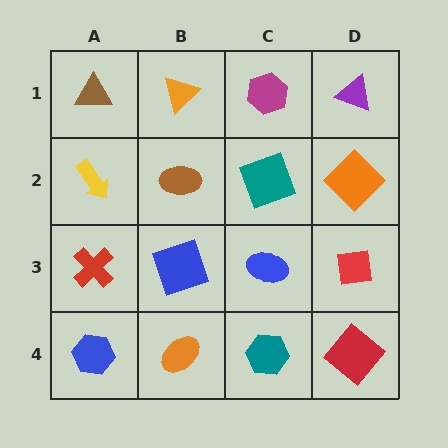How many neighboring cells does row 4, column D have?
2.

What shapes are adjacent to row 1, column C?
A teal square (row 2, column C), an orange triangle (row 1, column B), a purple triangle (row 1, column D).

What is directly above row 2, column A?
A brown triangle.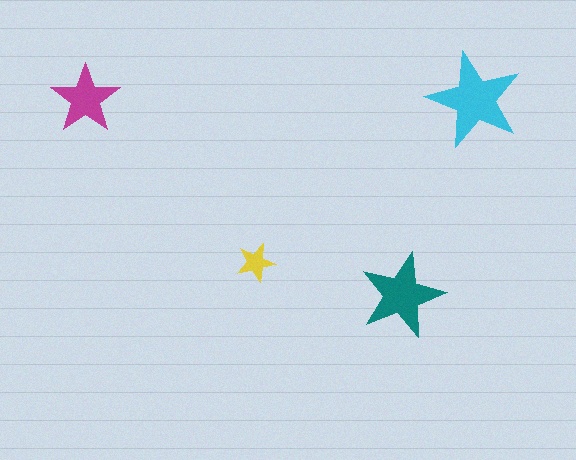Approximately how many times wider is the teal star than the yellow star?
About 2 times wider.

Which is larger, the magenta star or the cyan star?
The cyan one.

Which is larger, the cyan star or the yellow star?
The cyan one.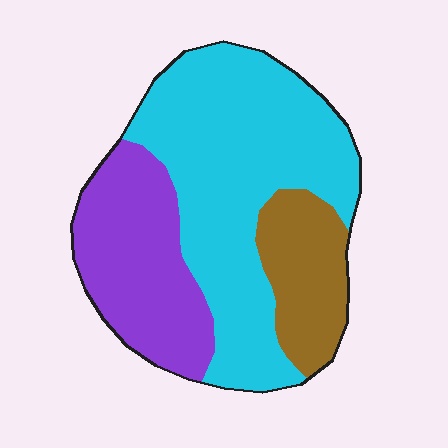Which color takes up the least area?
Brown, at roughly 15%.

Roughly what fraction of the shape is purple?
Purple takes up between a quarter and a half of the shape.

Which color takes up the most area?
Cyan, at roughly 55%.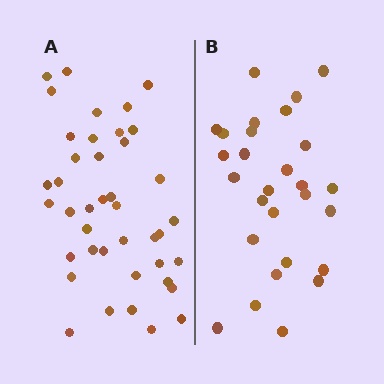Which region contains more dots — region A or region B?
Region A (the left region) has more dots.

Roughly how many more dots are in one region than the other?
Region A has approximately 15 more dots than region B.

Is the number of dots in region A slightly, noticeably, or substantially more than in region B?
Region A has substantially more. The ratio is roughly 1.5 to 1.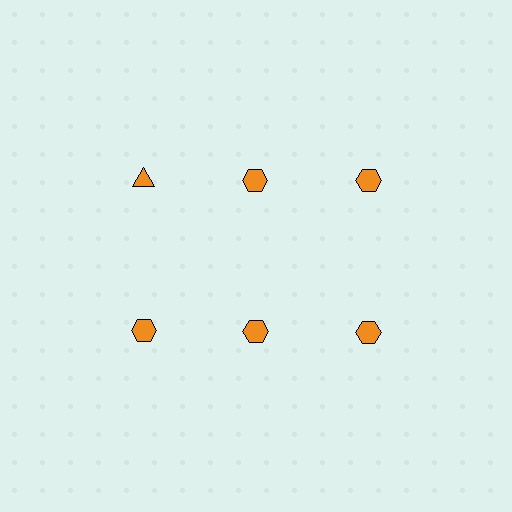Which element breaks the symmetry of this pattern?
The orange triangle in the top row, leftmost column breaks the symmetry. All other shapes are orange hexagons.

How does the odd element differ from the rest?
It has a different shape: triangle instead of hexagon.